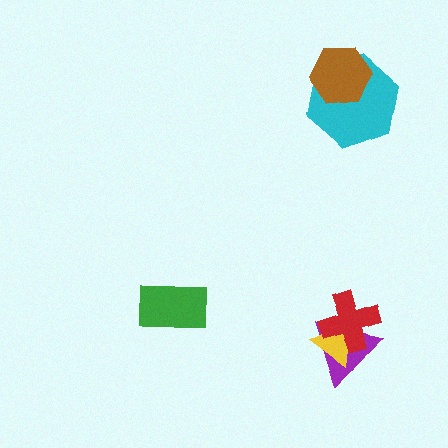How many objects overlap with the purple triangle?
2 objects overlap with the purple triangle.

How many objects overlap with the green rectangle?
0 objects overlap with the green rectangle.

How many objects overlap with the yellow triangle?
2 objects overlap with the yellow triangle.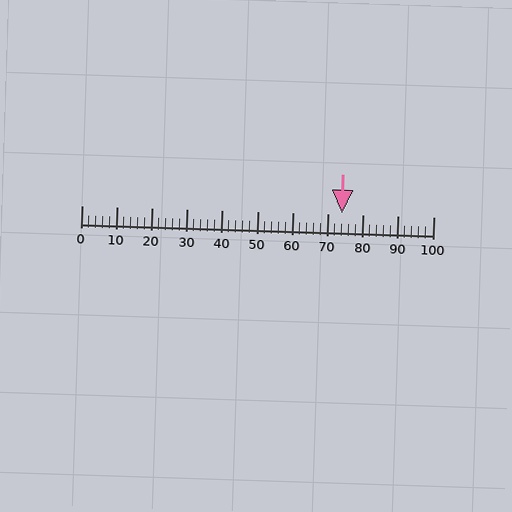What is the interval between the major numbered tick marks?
The major tick marks are spaced 10 units apart.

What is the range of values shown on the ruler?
The ruler shows values from 0 to 100.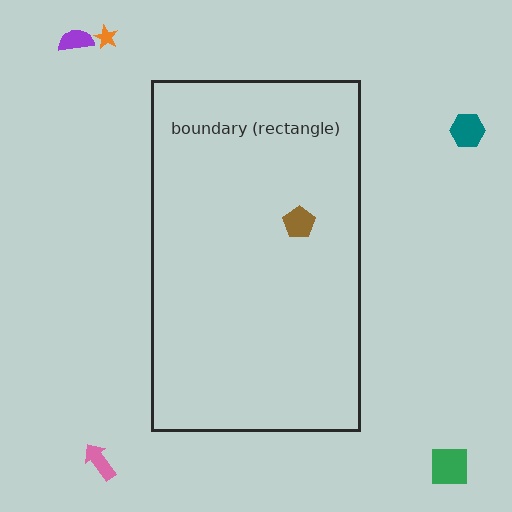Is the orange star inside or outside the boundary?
Outside.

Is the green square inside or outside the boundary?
Outside.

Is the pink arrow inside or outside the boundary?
Outside.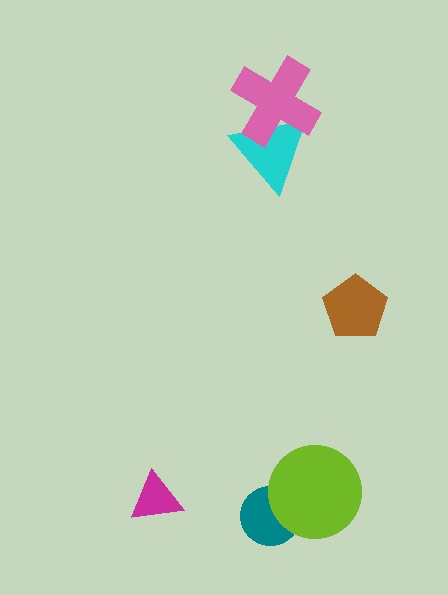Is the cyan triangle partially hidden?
Yes, it is partially covered by another shape.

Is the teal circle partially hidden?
Yes, it is partially covered by another shape.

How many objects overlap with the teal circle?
1 object overlaps with the teal circle.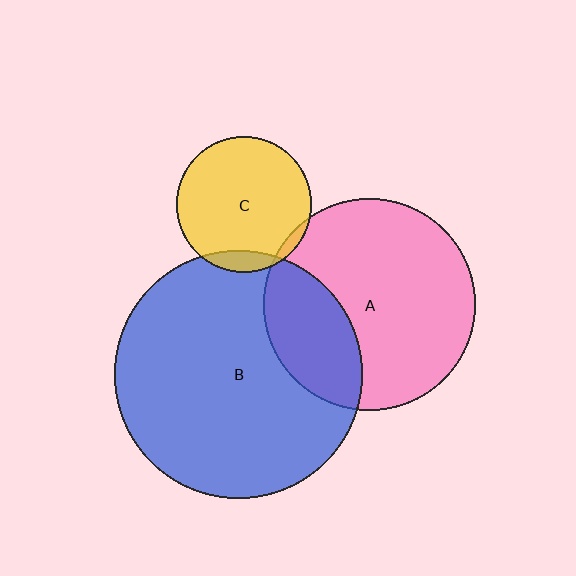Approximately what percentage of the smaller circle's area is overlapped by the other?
Approximately 10%.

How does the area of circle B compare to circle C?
Approximately 3.4 times.